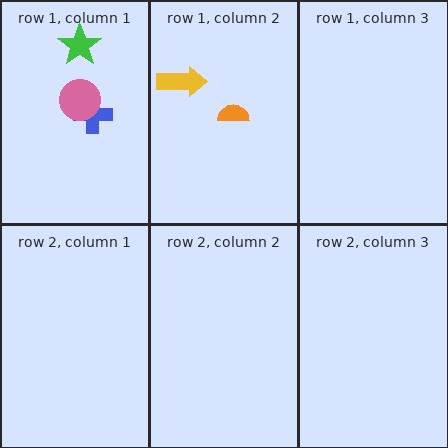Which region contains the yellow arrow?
The row 1, column 2 region.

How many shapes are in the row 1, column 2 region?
2.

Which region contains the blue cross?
The row 1, column 1 region.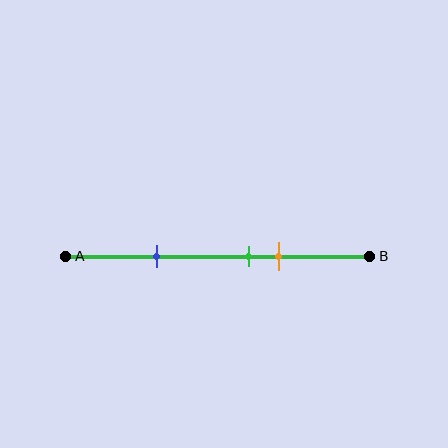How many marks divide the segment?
There are 3 marks dividing the segment.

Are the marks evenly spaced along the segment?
No, the marks are not evenly spaced.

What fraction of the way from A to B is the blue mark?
The blue mark is approximately 30% (0.3) of the way from A to B.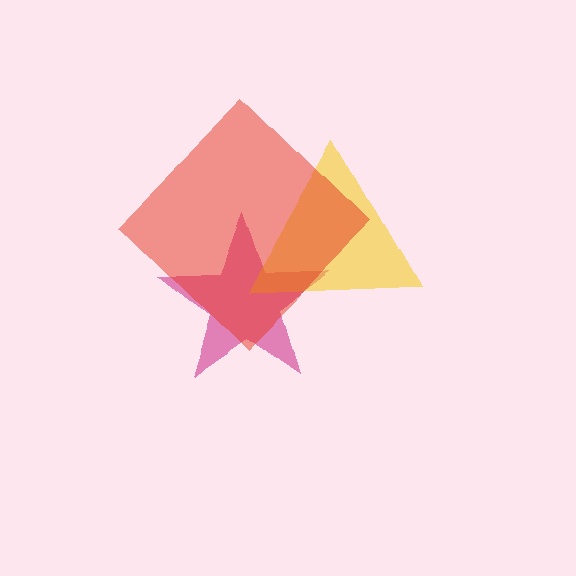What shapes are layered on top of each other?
The layered shapes are: a magenta star, a yellow triangle, a red diamond.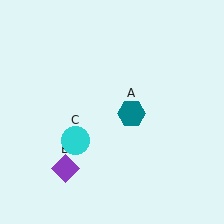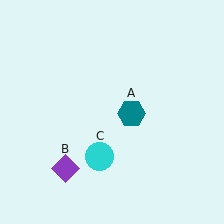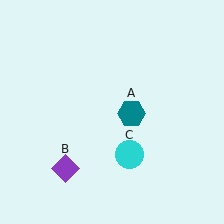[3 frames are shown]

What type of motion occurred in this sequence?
The cyan circle (object C) rotated counterclockwise around the center of the scene.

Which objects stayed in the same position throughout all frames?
Teal hexagon (object A) and purple diamond (object B) remained stationary.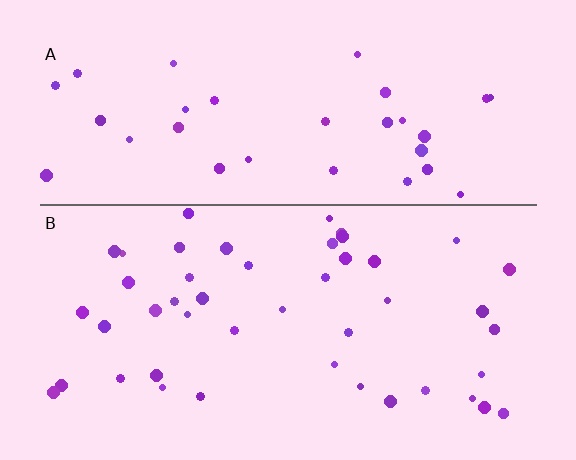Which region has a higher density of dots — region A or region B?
B (the bottom).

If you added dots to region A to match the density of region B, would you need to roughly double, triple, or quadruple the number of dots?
Approximately double.